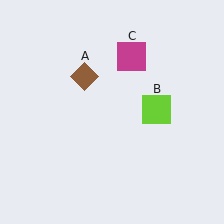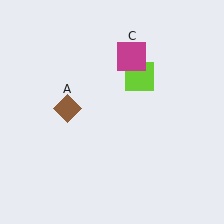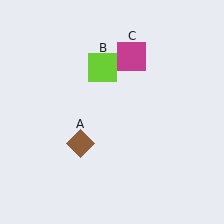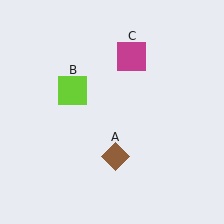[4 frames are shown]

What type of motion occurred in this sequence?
The brown diamond (object A), lime square (object B) rotated counterclockwise around the center of the scene.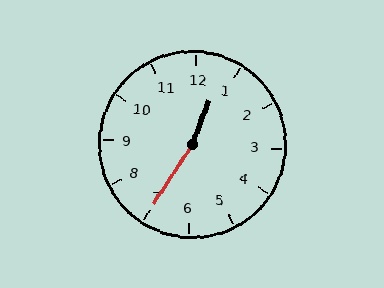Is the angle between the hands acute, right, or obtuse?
It is obtuse.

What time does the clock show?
12:35.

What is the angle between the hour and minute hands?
Approximately 168 degrees.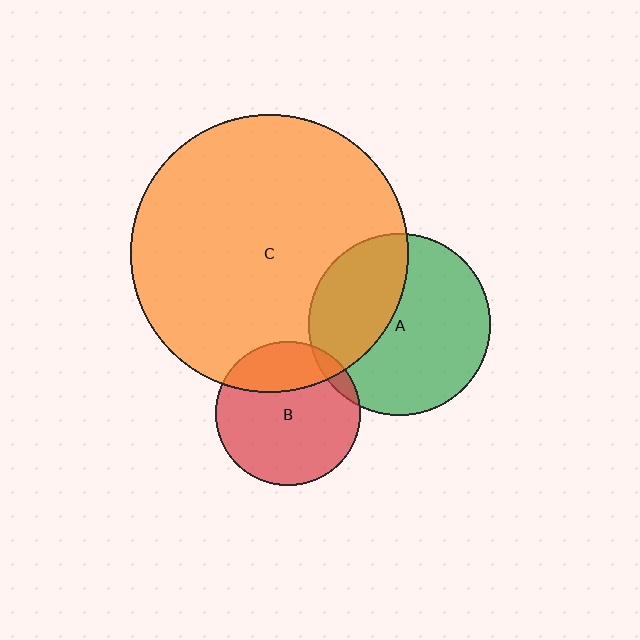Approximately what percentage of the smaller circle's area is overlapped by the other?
Approximately 35%.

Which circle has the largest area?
Circle C (orange).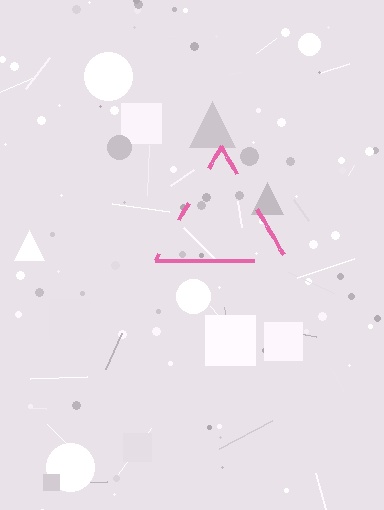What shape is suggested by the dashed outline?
The dashed outline suggests a triangle.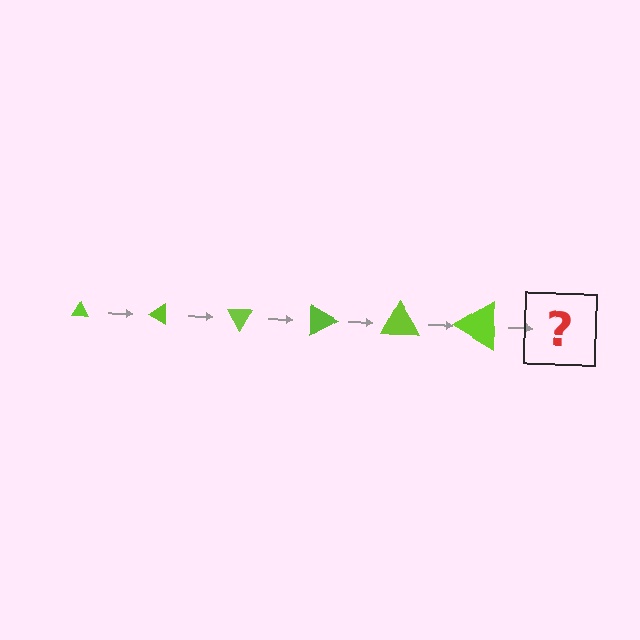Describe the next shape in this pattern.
It should be a triangle, larger than the previous one and rotated 180 degrees from the start.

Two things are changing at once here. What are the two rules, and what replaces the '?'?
The two rules are that the triangle grows larger each step and it rotates 30 degrees each step. The '?' should be a triangle, larger than the previous one and rotated 180 degrees from the start.